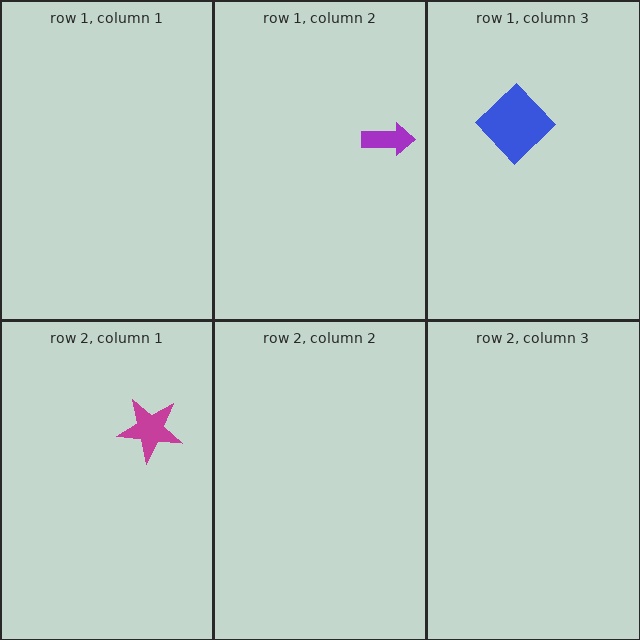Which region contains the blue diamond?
The row 1, column 3 region.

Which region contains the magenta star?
The row 2, column 1 region.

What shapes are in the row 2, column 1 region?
The magenta star.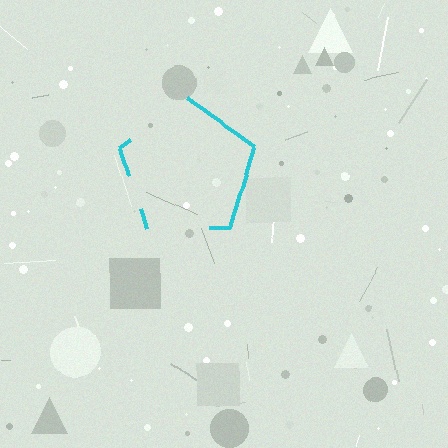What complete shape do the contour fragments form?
The contour fragments form a pentagon.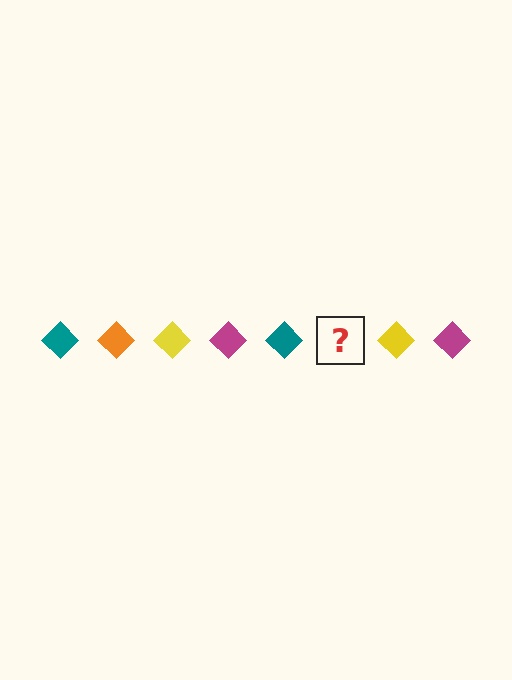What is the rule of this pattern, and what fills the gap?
The rule is that the pattern cycles through teal, orange, yellow, magenta diamonds. The gap should be filled with an orange diamond.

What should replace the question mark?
The question mark should be replaced with an orange diamond.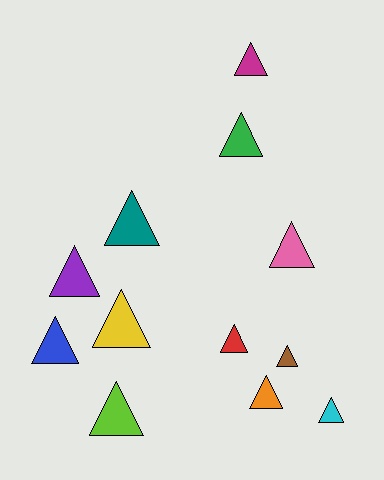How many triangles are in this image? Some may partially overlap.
There are 12 triangles.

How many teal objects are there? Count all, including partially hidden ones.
There is 1 teal object.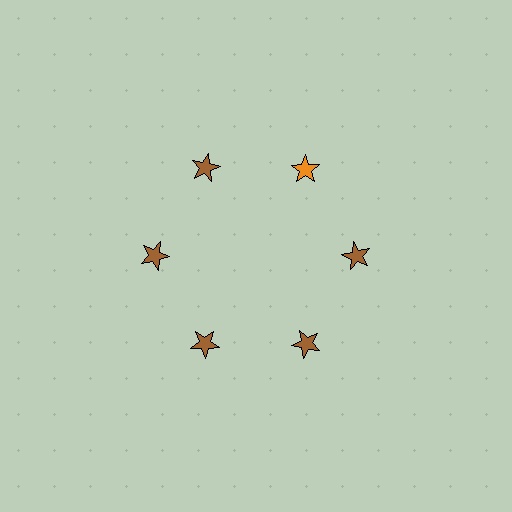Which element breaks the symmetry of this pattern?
The orange star at roughly the 1 o'clock position breaks the symmetry. All other shapes are brown stars.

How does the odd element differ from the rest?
It has a different color: orange instead of brown.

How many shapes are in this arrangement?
There are 6 shapes arranged in a ring pattern.